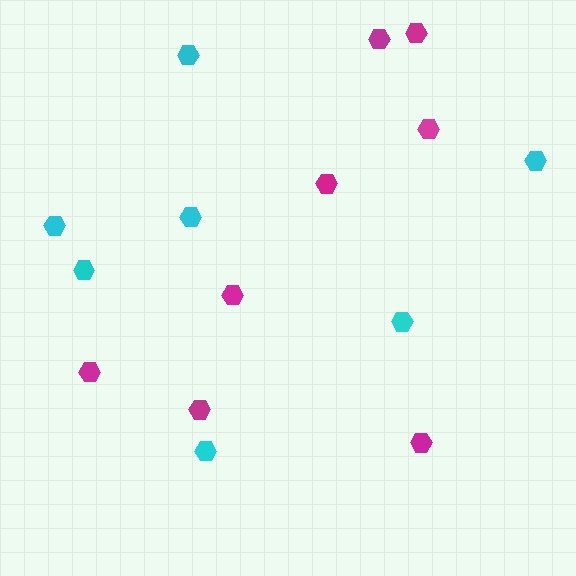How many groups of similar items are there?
There are 2 groups: one group of magenta hexagons (8) and one group of cyan hexagons (7).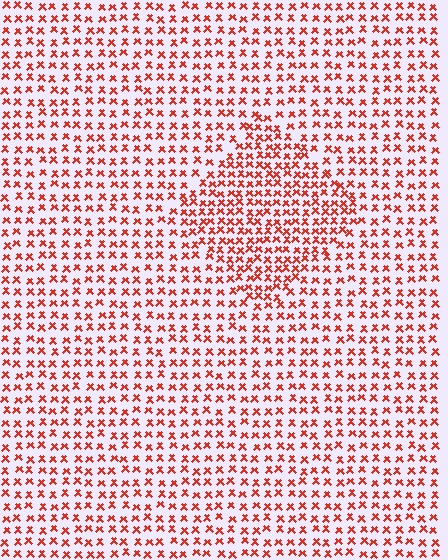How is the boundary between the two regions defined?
The boundary is defined by a change in element density (approximately 1.6x ratio). All elements are the same color, size, and shape.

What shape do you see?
I see a diamond.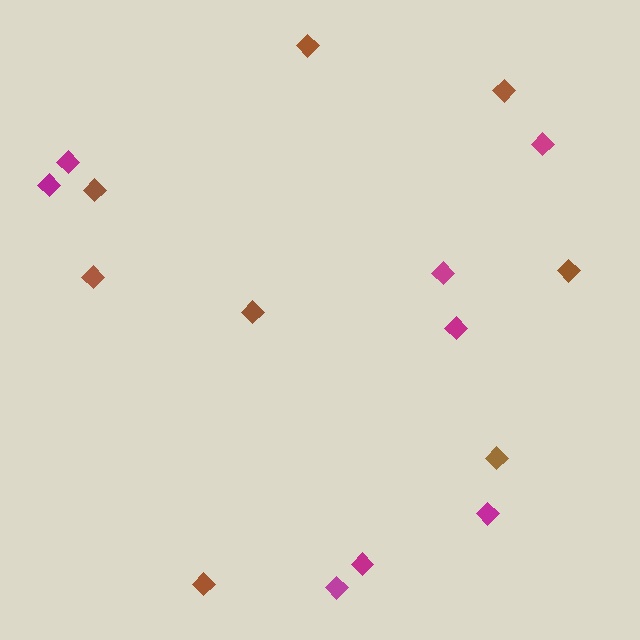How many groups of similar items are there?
There are 2 groups: one group of brown diamonds (8) and one group of magenta diamonds (8).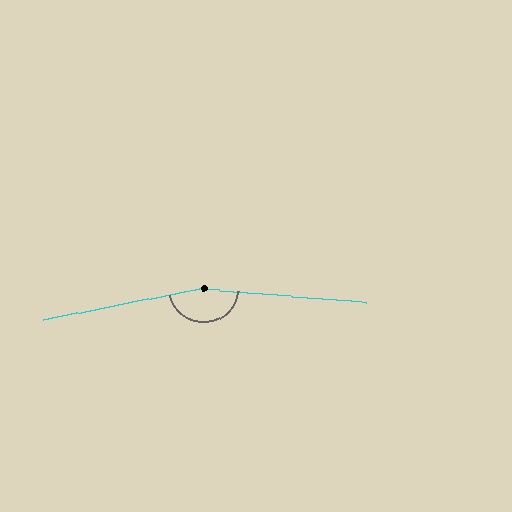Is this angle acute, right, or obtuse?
It is obtuse.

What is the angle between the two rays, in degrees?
Approximately 164 degrees.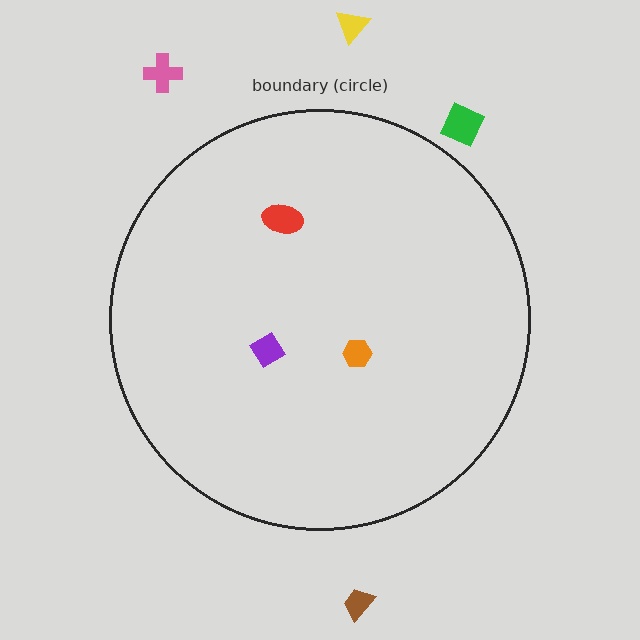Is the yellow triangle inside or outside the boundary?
Outside.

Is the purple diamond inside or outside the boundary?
Inside.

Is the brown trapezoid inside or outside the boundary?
Outside.